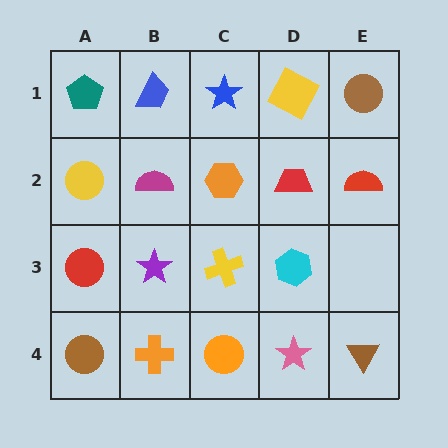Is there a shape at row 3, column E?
No, that cell is empty.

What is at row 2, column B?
A magenta semicircle.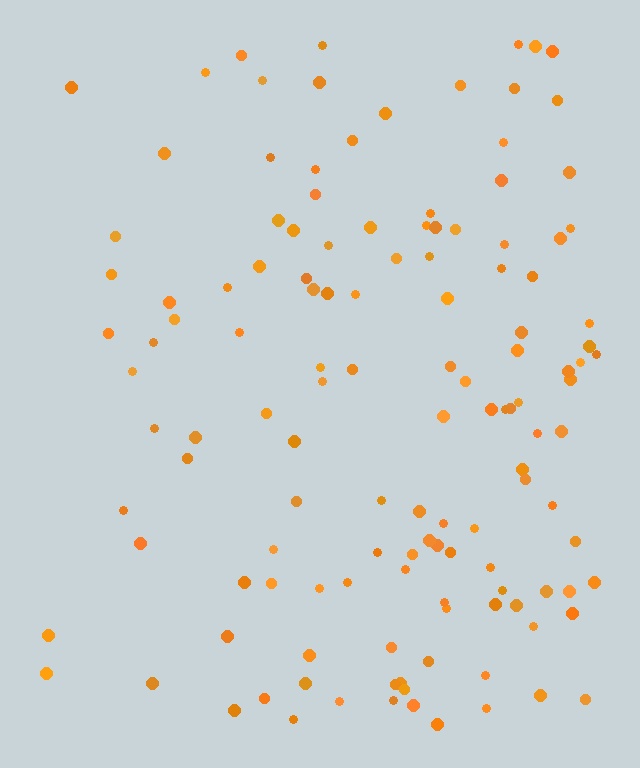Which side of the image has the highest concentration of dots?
The right.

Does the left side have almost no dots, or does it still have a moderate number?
Still a moderate number, just noticeably fewer than the right.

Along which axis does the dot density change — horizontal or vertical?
Horizontal.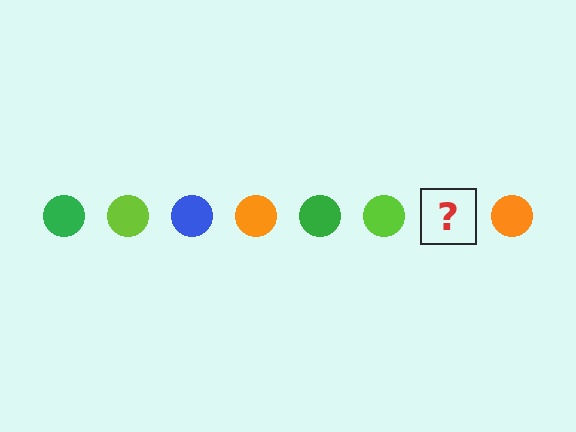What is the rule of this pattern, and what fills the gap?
The rule is that the pattern cycles through green, lime, blue, orange circles. The gap should be filled with a blue circle.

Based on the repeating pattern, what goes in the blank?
The blank should be a blue circle.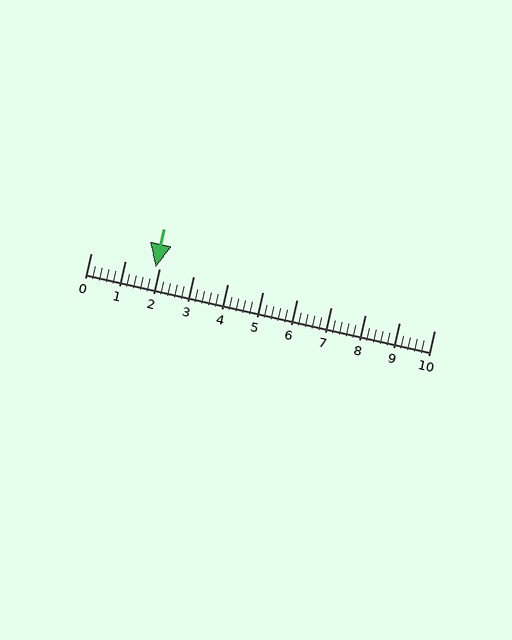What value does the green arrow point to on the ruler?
The green arrow points to approximately 1.9.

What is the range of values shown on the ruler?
The ruler shows values from 0 to 10.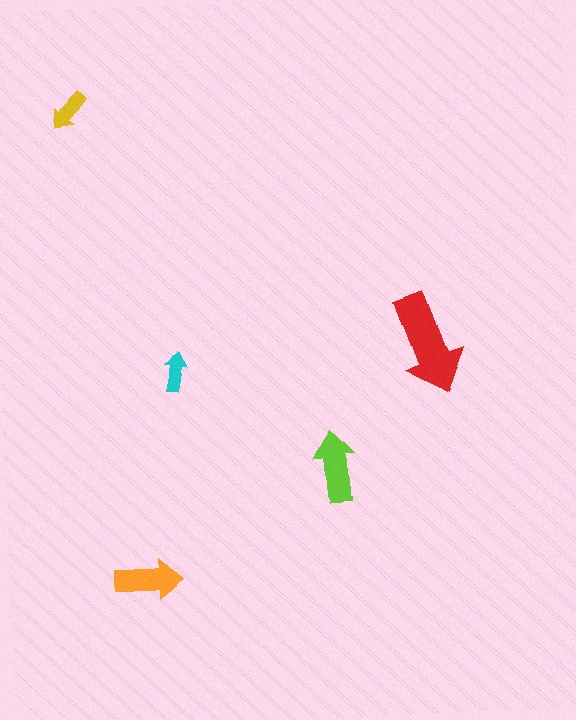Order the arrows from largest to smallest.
the red one, the lime one, the orange one, the yellow one, the cyan one.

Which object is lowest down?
The orange arrow is bottommost.